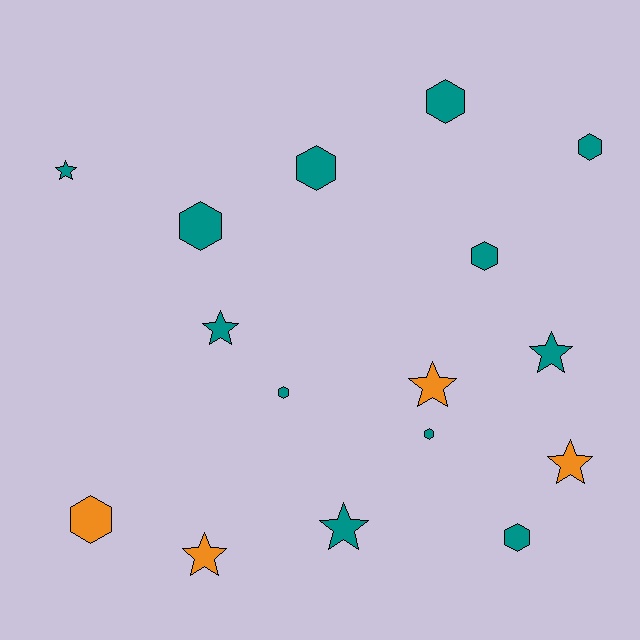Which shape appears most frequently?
Hexagon, with 9 objects.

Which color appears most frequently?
Teal, with 12 objects.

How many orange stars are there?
There are 3 orange stars.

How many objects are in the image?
There are 16 objects.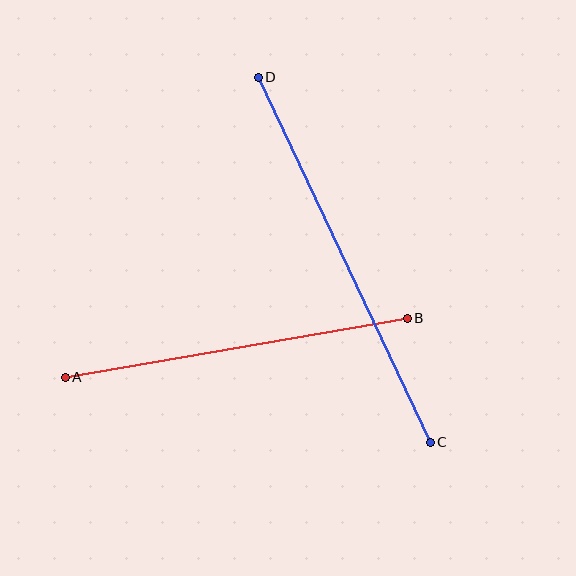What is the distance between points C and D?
The distance is approximately 404 pixels.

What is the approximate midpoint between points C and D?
The midpoint is at approximately (344, 260) pixels.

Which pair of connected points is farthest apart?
Points C and D are farthest apart.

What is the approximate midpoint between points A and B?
The midpoint is at approximately (236, 348) pixels.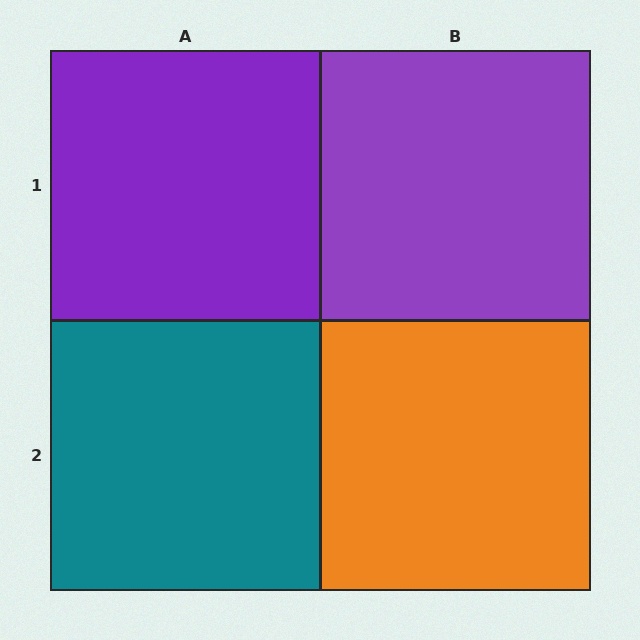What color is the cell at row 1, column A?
Purple.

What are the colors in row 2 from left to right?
Teal, orange.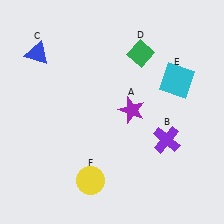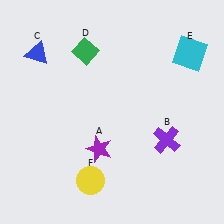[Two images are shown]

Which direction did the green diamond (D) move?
The green diamond (D) moved left.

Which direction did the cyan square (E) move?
The cyan square (E) moved up.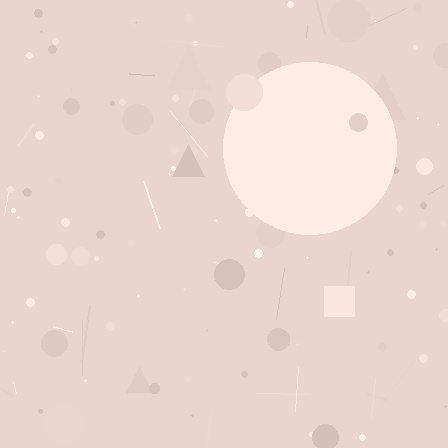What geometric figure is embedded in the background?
A circle is embedded in the background.